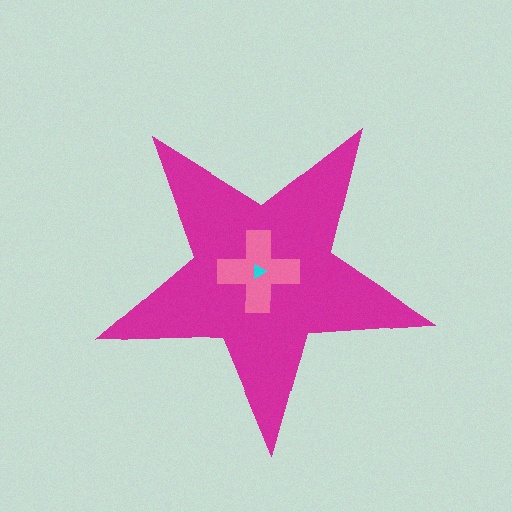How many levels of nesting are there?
3.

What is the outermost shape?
The magenta star.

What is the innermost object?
The cyan triangle.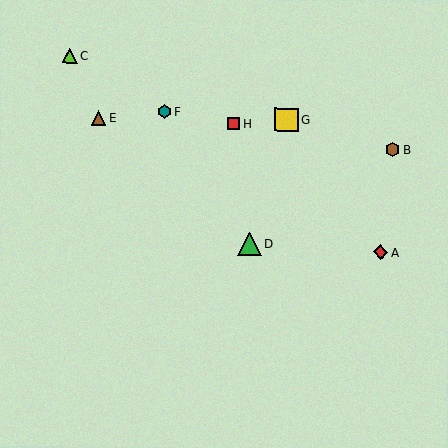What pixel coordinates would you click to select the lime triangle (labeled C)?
Click at (69, 55) to select the lime triangle C.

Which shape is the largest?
The green triangle (labeled D) is the largest.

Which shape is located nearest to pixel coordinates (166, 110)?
The teal hexagon (labeled F) at (164, 112) is nearest to that location.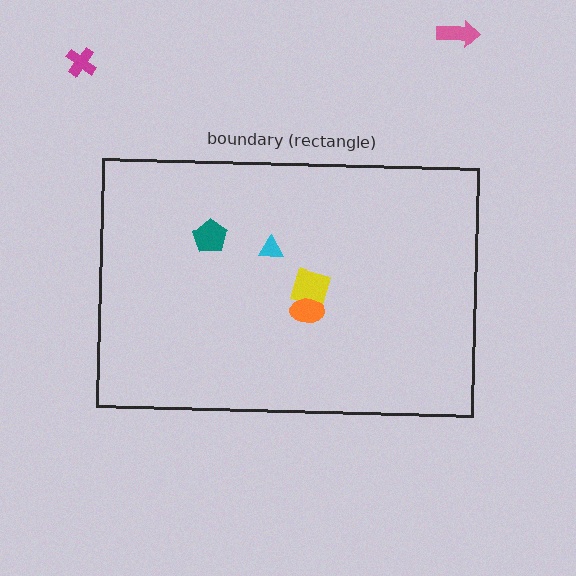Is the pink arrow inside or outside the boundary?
Outside.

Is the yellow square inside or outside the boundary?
Inside.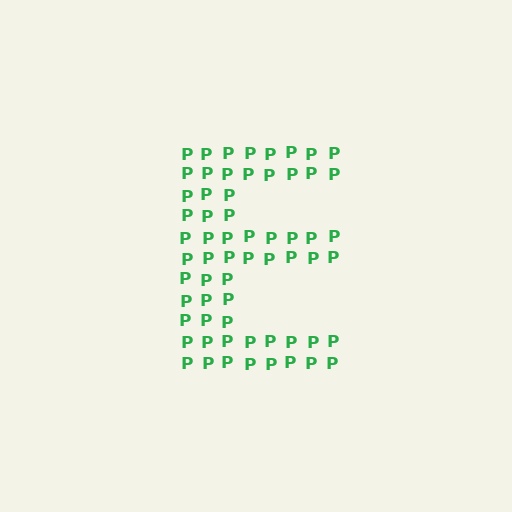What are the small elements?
The small elements are letter P's.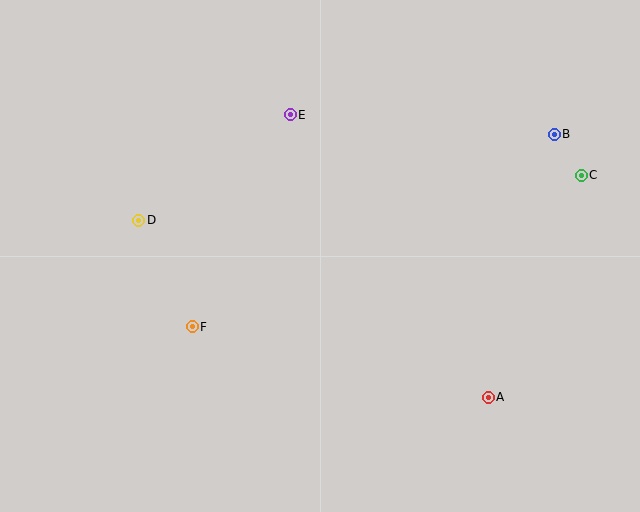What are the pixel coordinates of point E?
Point E is at (290, 115).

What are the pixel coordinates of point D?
Point D is at (139, 220).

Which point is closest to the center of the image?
Point E at (290, 115) is closest to the center.